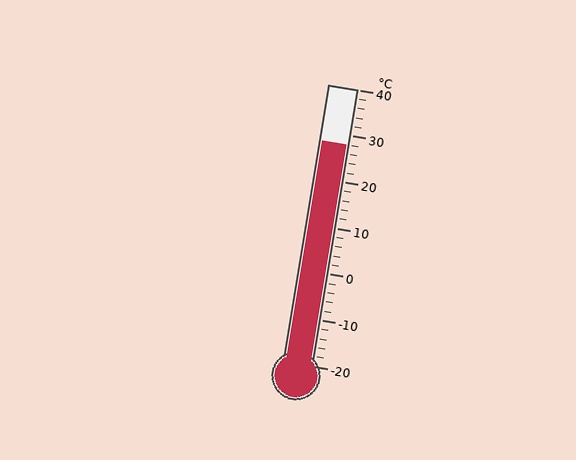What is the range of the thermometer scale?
The thermometer scale ranges from -20°C to 40°C.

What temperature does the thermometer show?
The thermometer shows approximately 28°C.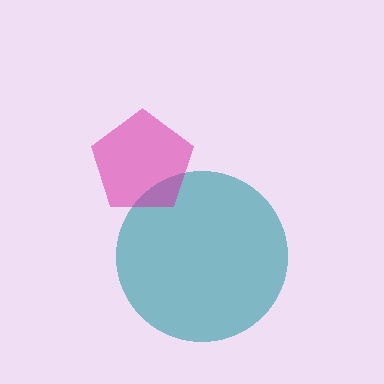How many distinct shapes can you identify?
There are 2 distinct shapes: a teal circle, a magenta pentagon.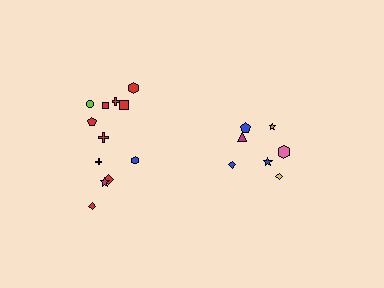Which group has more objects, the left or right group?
The left group.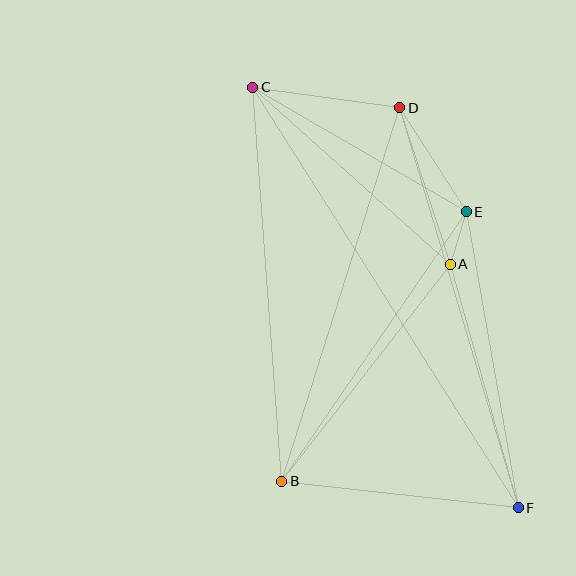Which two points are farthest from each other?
Points C and F are farthest from each other.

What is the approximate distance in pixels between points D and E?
The distance between D and E is approximately 123 pixels.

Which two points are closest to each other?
Points A and E are closest to each other.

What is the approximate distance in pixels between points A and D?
The distance between A and D is approximately 164 pixels.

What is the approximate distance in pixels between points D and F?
The distance between D and F is approximately 417 pixels.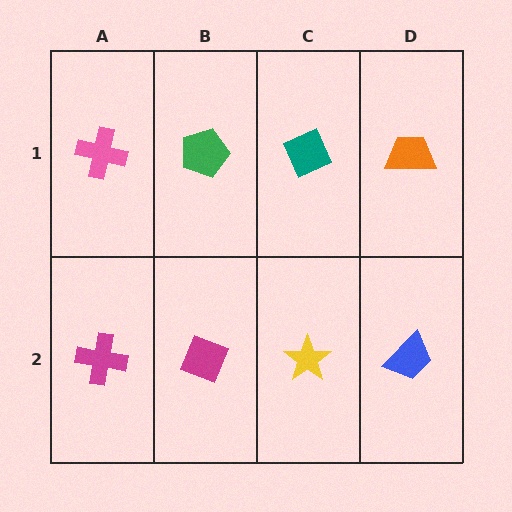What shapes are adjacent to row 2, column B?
A green pentagon (row 1, column B), a magenta cross (row 2, column A), a yellow star (row 2, column C).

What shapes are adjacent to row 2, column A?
A pink cross (row 1, column A), a magenta diamond (row 2, column B).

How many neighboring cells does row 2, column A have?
2.